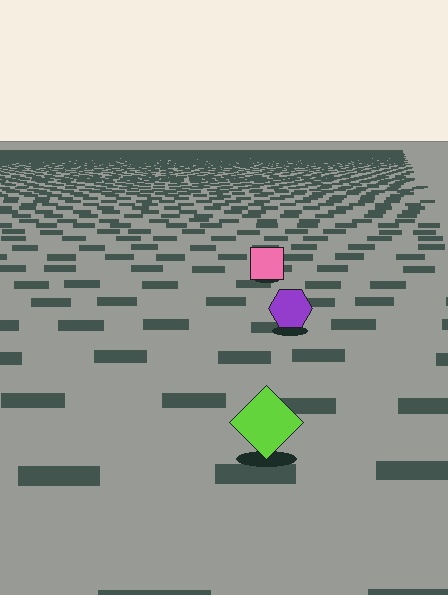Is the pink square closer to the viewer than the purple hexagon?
No. The purple hexagon is closer — you can tell from the texture gradient: the ground texture is coarser near it.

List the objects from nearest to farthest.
From nearest to farthest: the lime diamond, the purple hexagon, the pink square.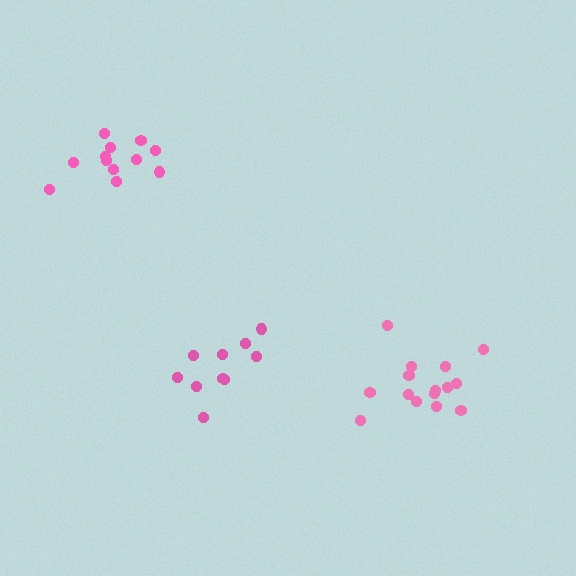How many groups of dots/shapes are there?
There are 3 groups.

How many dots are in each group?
Group 1: 10 dots, Group 2: 15 dots, Group 3: 12 dots (37 total).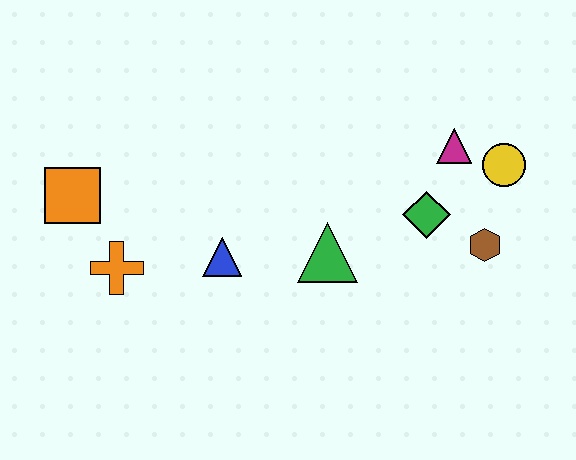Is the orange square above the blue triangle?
Yes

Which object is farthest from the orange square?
The yellow circle is farthest from the orange square.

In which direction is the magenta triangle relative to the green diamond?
The magenta triangle is above the green diamond.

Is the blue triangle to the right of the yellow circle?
No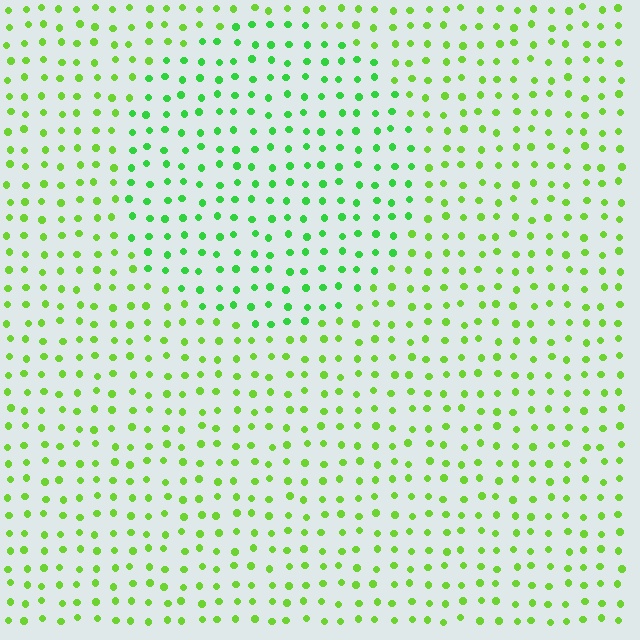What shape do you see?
I see a circle.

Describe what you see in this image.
The image is filled with small lime elements in a uniform arrangement. A circle-shaped region is visible where the elements are tinted to a slightly different hue, forming a subtle color boundary.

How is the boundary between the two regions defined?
The boundary is defined purely by a slight shift in hue (about 27 degrees). Spacing, size, and orientation are identical on both sides.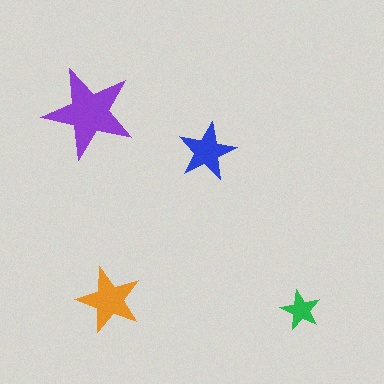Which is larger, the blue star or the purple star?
The purple one.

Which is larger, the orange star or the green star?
The orange one.